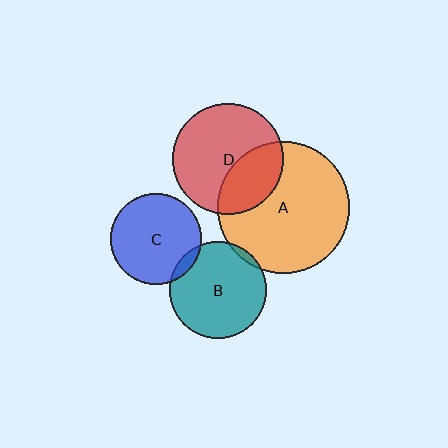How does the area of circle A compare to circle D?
Approximately 1.4 times.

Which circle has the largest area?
Circle A (orange).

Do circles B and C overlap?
Yes.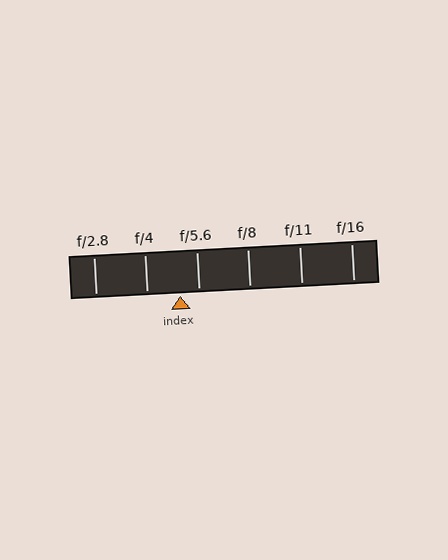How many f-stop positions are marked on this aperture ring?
There are 6 f-stop positions marked.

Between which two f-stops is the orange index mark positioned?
The index mark is between f/4 and f/5.6.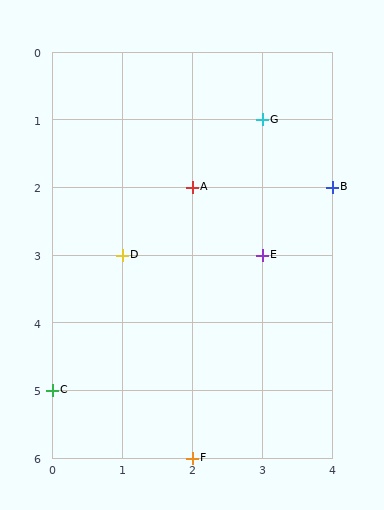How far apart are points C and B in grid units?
Points C and B are 4 columns and 3 rows apart (about 5.0 grid units diagonally).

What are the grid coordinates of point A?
Point A is at grid coordinates (2, 2).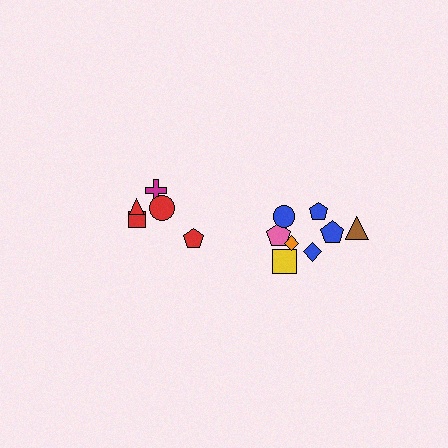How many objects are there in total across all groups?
There are 13 objects.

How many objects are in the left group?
There are 5 objects.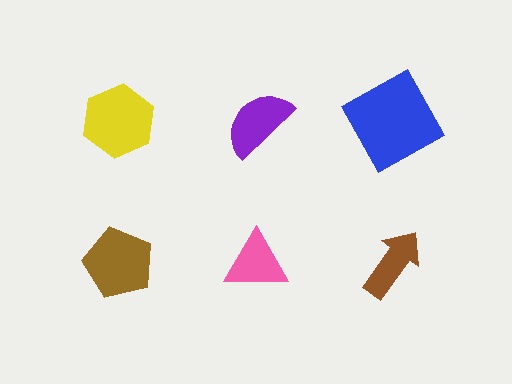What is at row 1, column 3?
A blue square.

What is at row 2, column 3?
A brown arrow.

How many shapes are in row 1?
3 shapes.